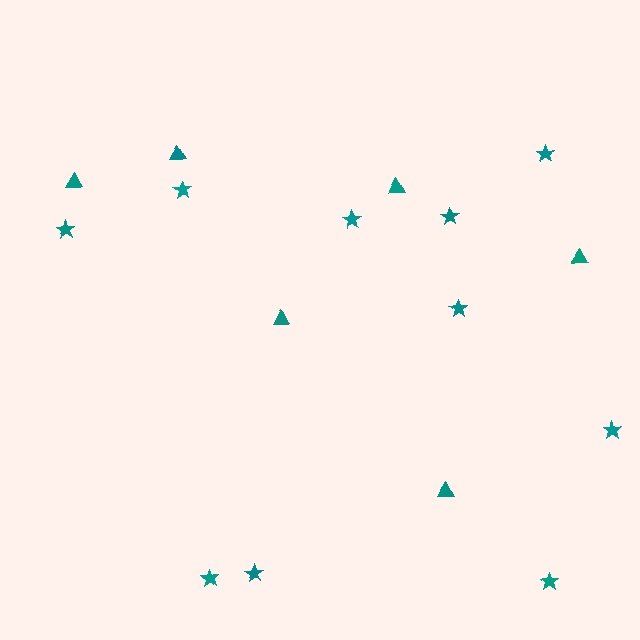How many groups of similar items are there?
There are 2 groups: one group of triangles (6) and one group of stars (10).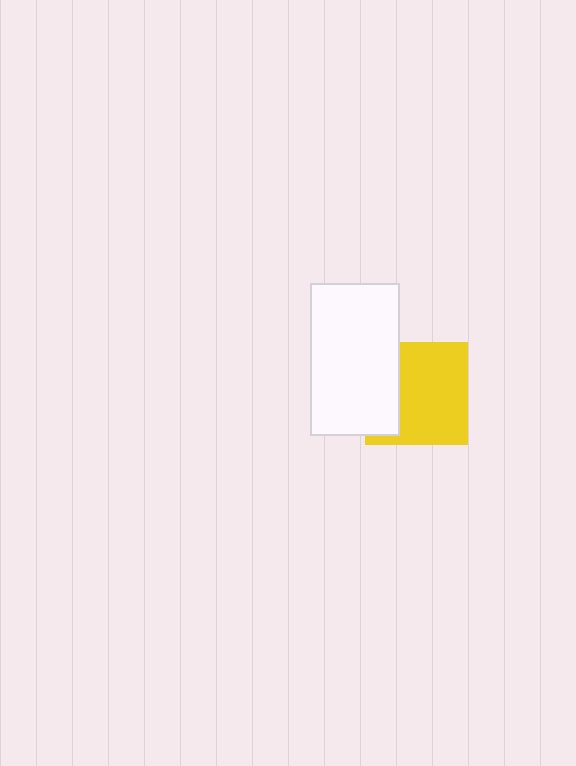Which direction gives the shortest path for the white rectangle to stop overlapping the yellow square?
Moving left gives the shortest separation.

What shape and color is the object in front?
The object in front is a white rectangle.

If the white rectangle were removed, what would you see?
You would see the complete yellow square.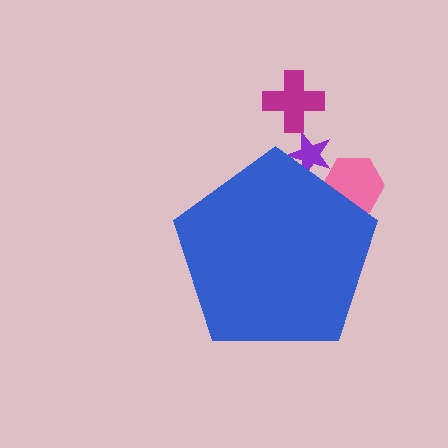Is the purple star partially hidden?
Yes, the purple star is partially hidden behind the blue pentagon.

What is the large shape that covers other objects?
A blue pentagon.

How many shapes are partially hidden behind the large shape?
2 shapes are partially hidden.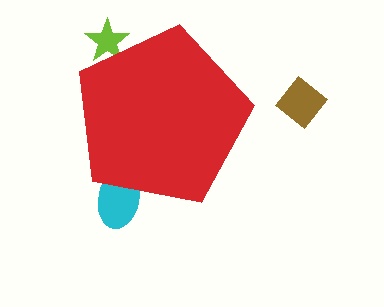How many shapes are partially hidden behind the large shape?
2 shapes are partially hidden.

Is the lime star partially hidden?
Yes, the lime star is partially hidden behind the red pentagon.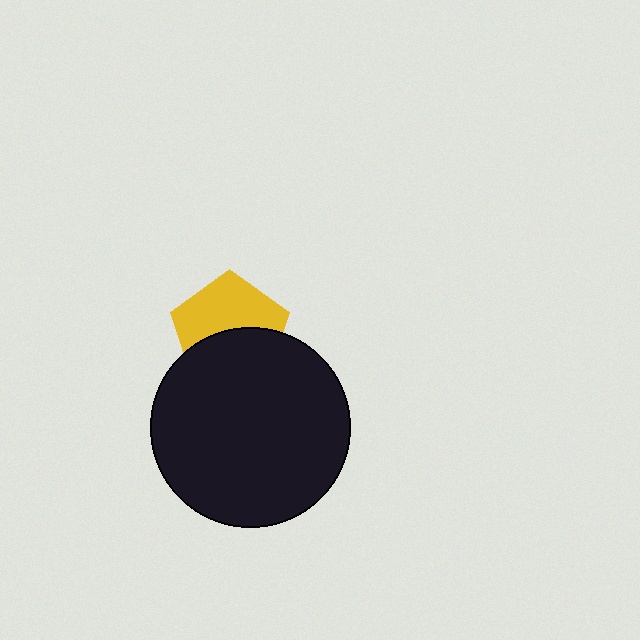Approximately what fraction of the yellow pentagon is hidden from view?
Roughly 47% of the yellow pentagon is hidden behind the black circle.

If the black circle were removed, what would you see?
You would see the complete yellow pentagon.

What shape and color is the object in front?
The object in front is a black circle.